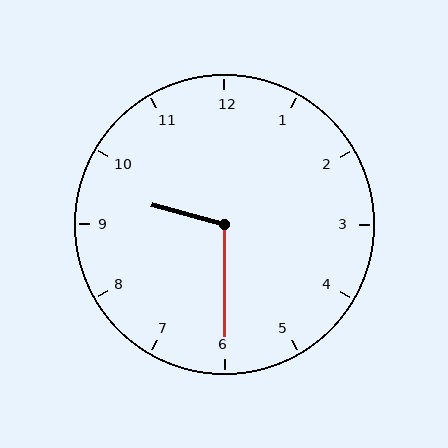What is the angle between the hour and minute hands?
Approximately 105 degrees.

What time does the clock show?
9:30.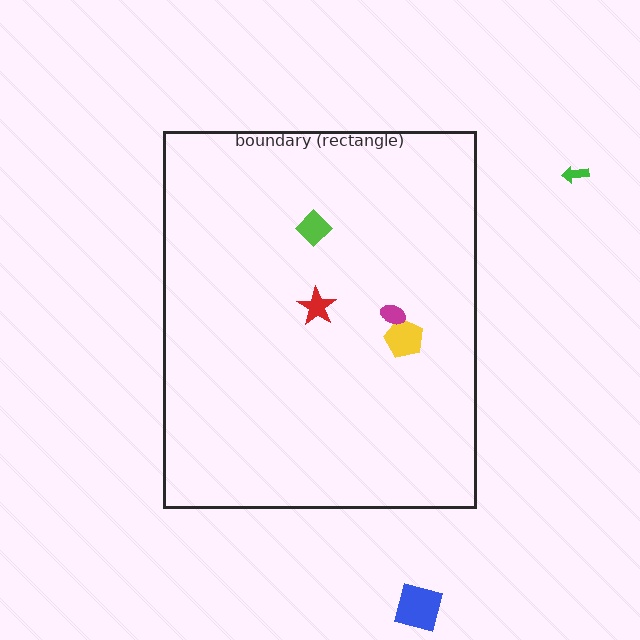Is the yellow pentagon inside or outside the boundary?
Inside.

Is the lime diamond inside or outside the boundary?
Inside.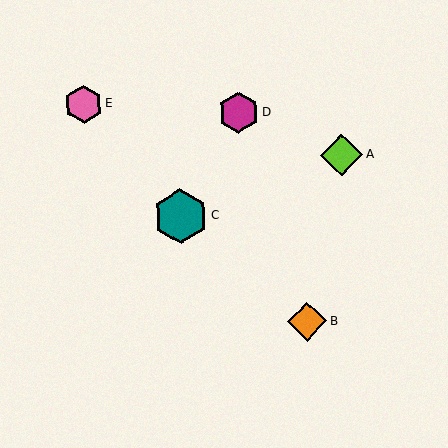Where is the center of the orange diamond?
The center of the orange diamond is at (307, 322).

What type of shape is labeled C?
Shape C is a teal hexagon.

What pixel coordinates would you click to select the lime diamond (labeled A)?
Click at (341, 155) to select the lime diamond A.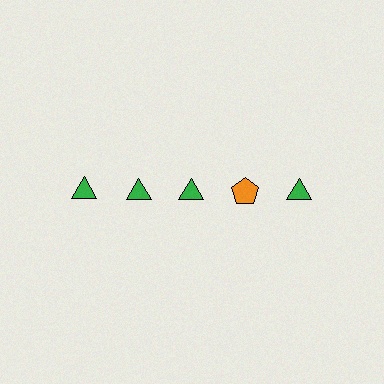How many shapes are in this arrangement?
There are 5 shapes arranged in a grid pattern.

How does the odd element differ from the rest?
It differs in both color (orange instead of green) and shape (pentagon instead of triangle).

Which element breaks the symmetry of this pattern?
The orange pentagon in the top row, second from right column breaks the symmetry. All other shapes are green triangles.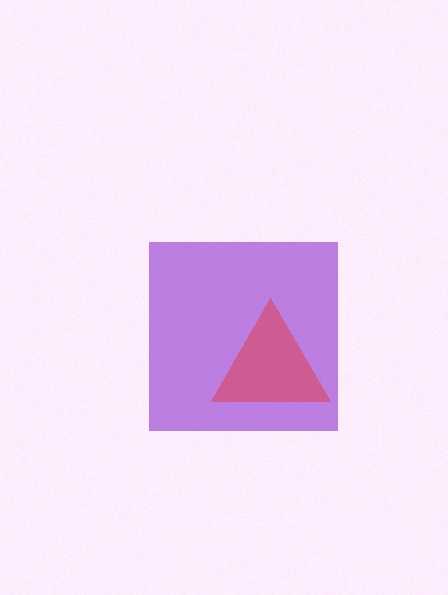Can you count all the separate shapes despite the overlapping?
Yes, there are 2 separate shapes.